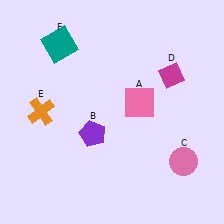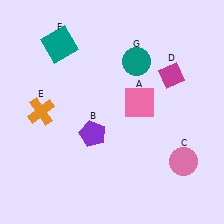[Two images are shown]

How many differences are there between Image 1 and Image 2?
There is 1 difference between the two images.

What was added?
A teal circle (G) was added in Image 2.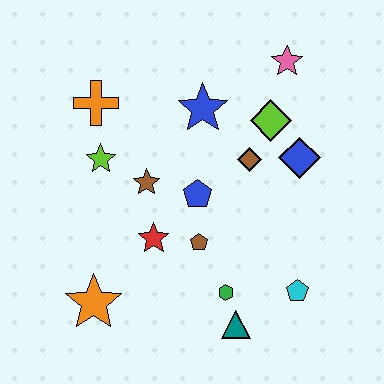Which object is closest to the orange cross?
The lime star is closest to the orange cross.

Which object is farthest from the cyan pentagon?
The orange cross is farthest from the cyan pentagon.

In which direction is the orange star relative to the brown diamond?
The orange star is to the left of the brown diamond.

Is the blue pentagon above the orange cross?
No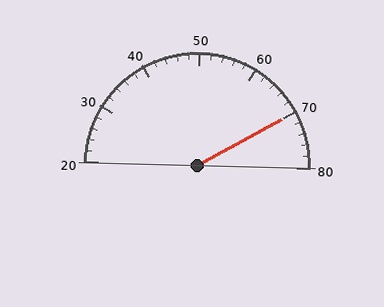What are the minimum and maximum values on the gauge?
The gauge ranges from 20 to 80.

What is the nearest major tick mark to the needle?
The nearest major tick mark is 70.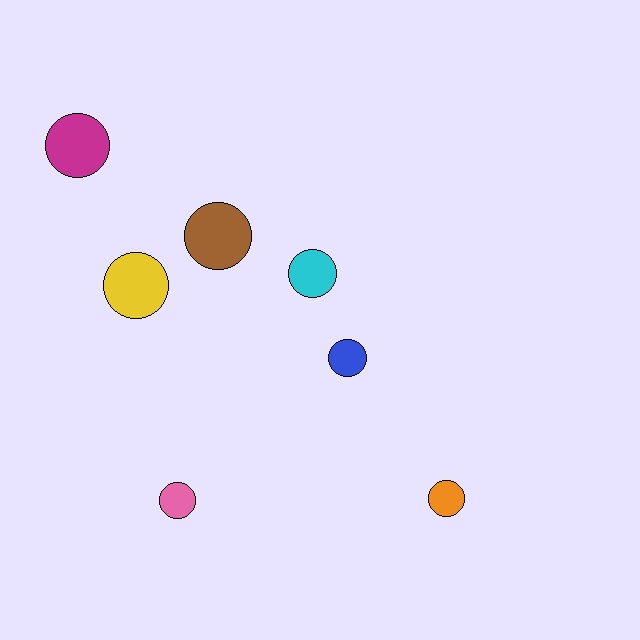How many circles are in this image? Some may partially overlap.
There are 7 circles.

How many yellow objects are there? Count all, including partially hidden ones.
There is 1 yellow object.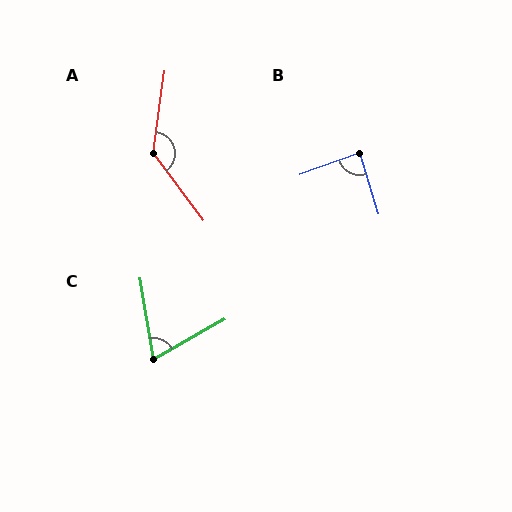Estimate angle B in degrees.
Approximately 88 degrees.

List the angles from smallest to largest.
C (70°), B (88°), A (136°).